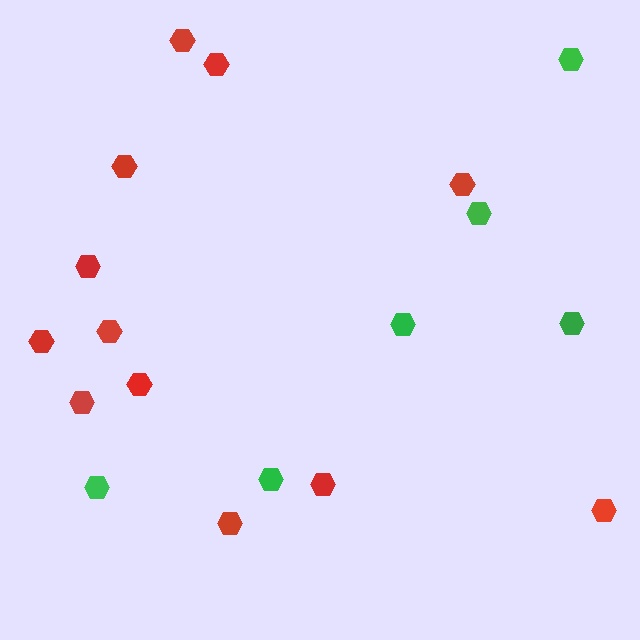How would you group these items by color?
There are 2 groups: one group of green hexagons (6) and one group of red hexagons (12).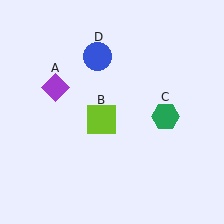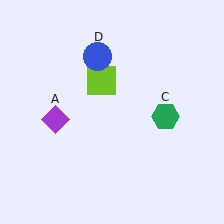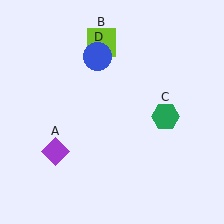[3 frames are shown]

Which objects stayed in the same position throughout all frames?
Green hexagon (object C) and blue circle (object D) remained stationary.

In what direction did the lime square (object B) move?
The lime square (object B) moved up.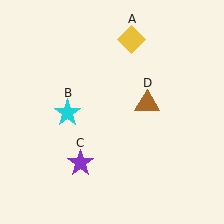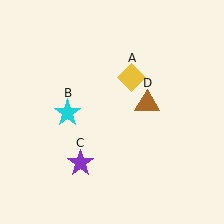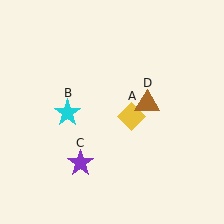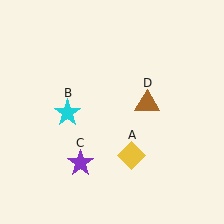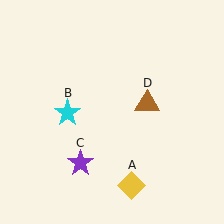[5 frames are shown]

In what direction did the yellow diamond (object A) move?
The yellow diamond (object A) moved down.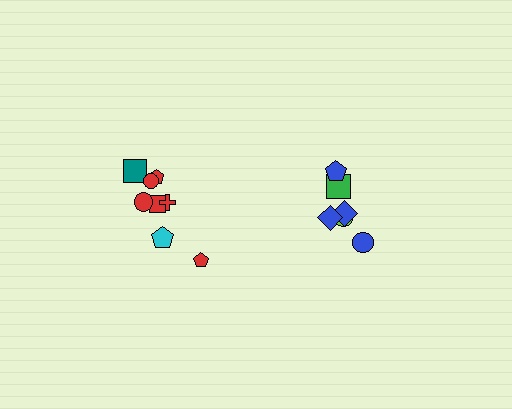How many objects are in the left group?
There are 8 objects.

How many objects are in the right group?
There are 6 objects.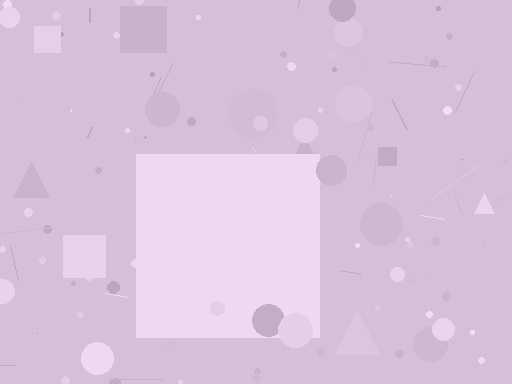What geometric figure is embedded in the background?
A square is embedded in the background.